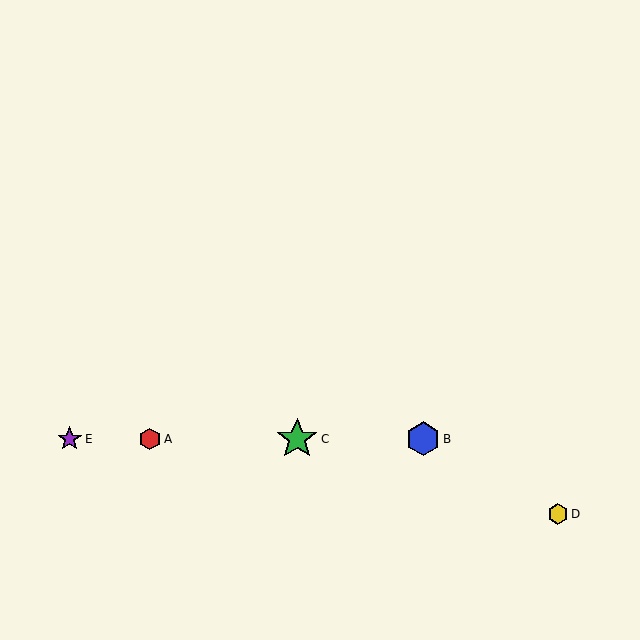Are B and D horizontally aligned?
No, B is at y≈439 and D is at y≈514.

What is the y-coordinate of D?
Object D is at y≈514.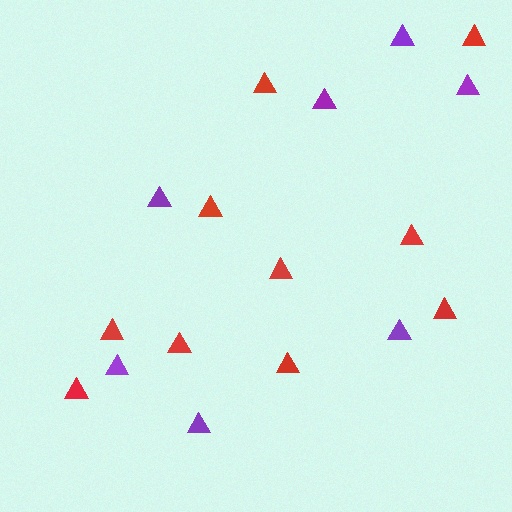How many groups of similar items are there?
There are 2 groups: one group of purple triangles (7) and one group of red triangles (10).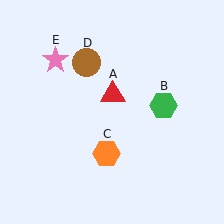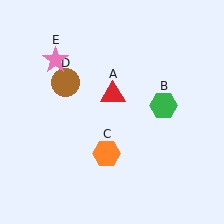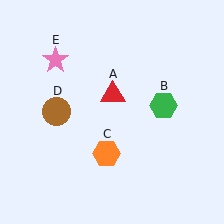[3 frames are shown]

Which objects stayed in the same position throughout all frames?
Red triangle (object A) and green hexagon (object B) and orange hexagon (object C) and pink star (object E) remained stationary.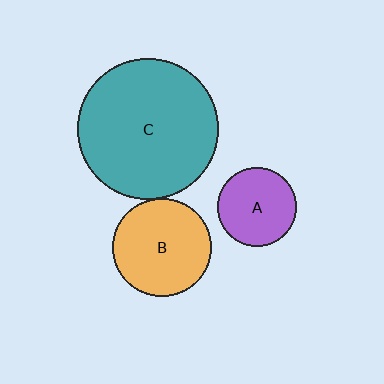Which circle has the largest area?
Circle C (teal).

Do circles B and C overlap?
Yes.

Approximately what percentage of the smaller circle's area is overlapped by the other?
Approximately 5%.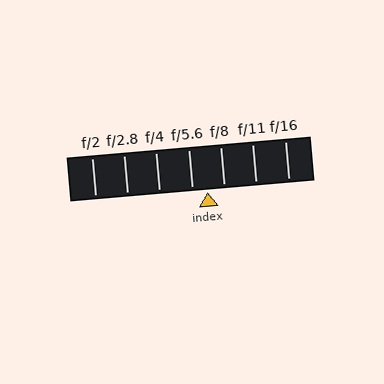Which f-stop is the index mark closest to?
The index mark is closest to f/5.6.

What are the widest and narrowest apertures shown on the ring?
The widest aperture shown is f/2 and the narrowest is f/16.